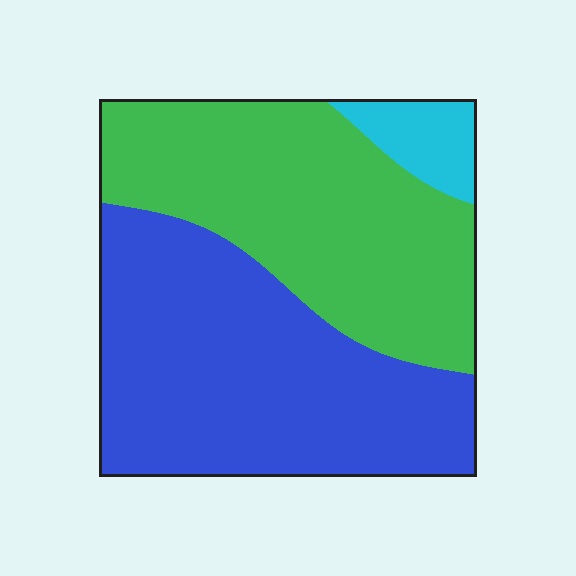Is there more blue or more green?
Blue.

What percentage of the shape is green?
Green takes up about two fifths (2/5) of the shape.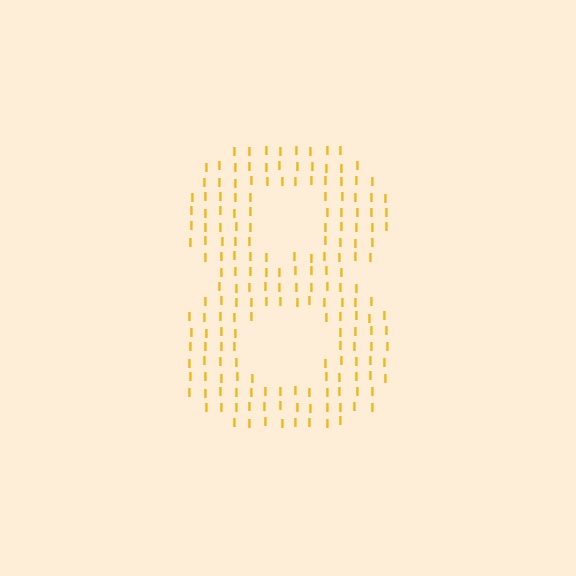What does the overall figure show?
The overall figure shows the digit 8.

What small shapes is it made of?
It is made of small letter I's.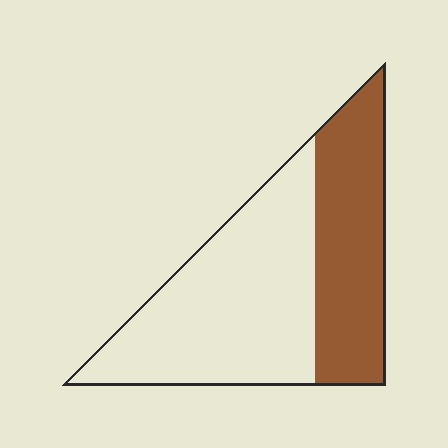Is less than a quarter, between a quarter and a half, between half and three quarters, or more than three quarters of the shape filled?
Between a quarter and a half.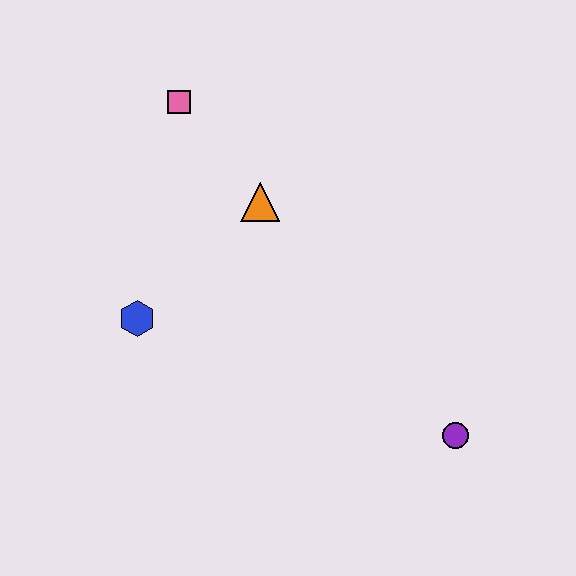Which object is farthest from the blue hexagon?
The purple circle is farthest from the blue hexagon.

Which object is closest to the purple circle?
The orange triangle is closest to the purple circle.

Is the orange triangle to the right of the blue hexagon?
Yes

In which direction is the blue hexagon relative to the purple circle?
The blue hexagon is to the left of the purple circle.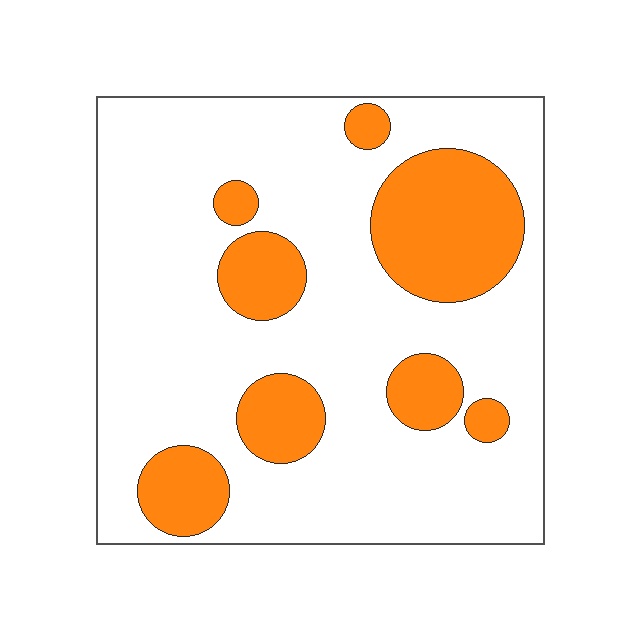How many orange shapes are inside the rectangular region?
8.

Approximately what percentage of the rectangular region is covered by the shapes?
Approximately 25%.